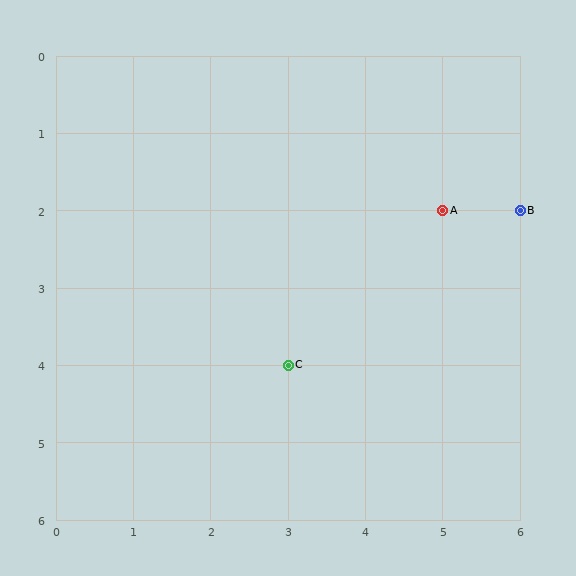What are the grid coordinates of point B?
Point B is at grid coordinates (6, 2).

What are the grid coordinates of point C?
Point C is at grid coordinates (3, 4).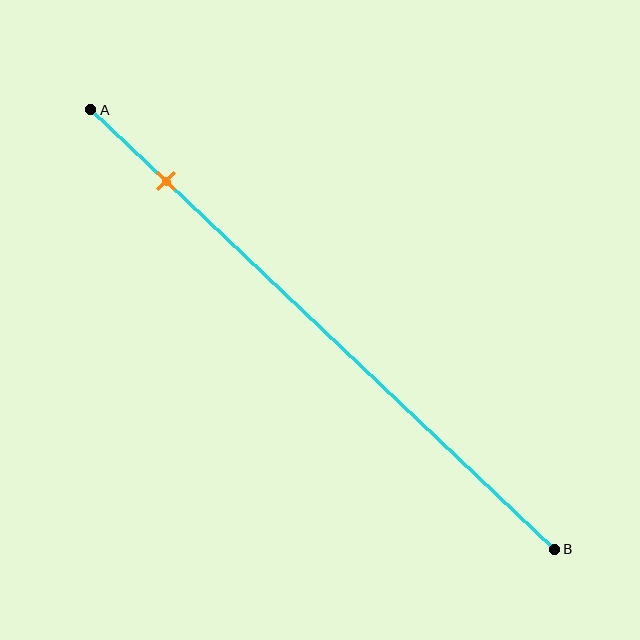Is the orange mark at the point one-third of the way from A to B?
No, the mark is at about 15% from A, not at the 33% one-third point.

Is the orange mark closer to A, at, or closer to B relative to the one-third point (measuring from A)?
The orange mark is closer to point A than the one-third point of segment AB.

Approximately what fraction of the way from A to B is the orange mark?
The orange mark is approximately 15% of the way from A to B.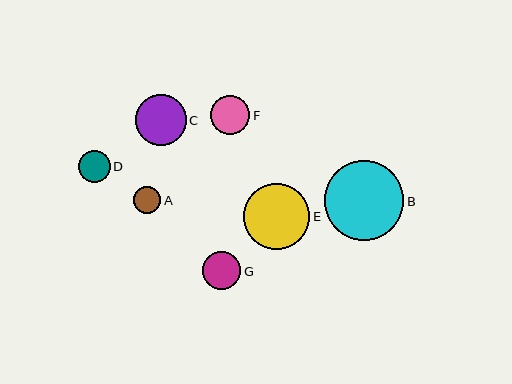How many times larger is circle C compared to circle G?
Circle C is approximately 1.3 times the size of circle G.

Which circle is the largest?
Circle B is the largest with a size of approximately 80 pixels.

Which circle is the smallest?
Circle A is the smallest with a size of approximately 27 pixels.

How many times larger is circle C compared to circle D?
Circle C is approximately 1.6 times the size of circle D.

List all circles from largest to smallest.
From largest to smallest: B, E, C, F, G, D, A.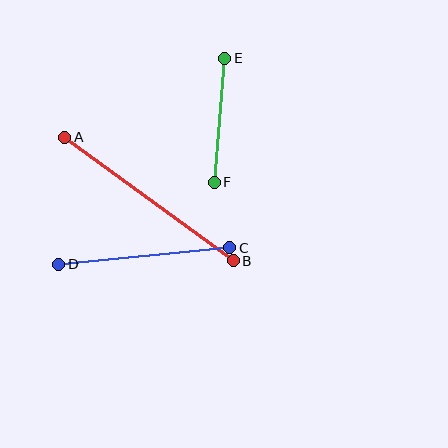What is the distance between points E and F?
The distance is approximately 125 pixels.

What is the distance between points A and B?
The distance is approximately 209 pixels.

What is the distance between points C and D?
The distance is approximately 172 pixels.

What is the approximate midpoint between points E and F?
The midpoint is at approximately (220, 120) pixels.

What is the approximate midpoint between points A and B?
The midpoint is at approximately (149, 199) pixels.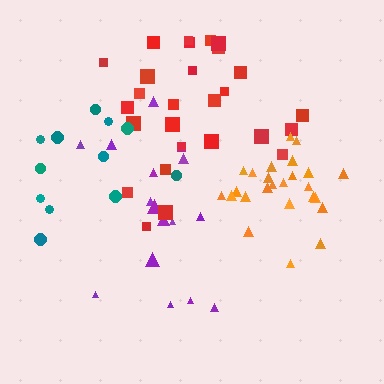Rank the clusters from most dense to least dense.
orange, red, teal, purple.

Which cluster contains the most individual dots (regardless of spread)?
Red (27).